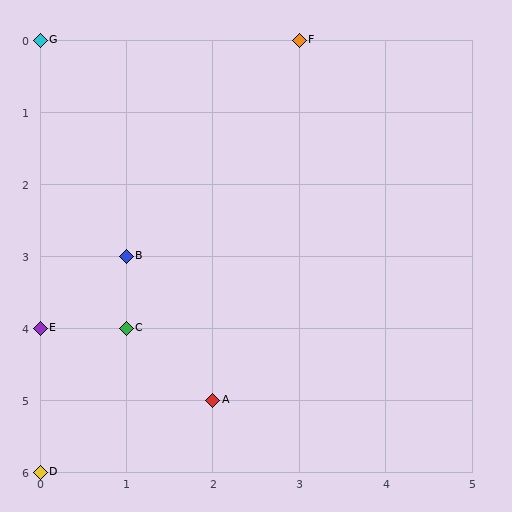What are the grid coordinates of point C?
Point C is at grid coordinates (1, 4).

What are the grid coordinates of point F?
Point F is at grid coordinates (3, 0).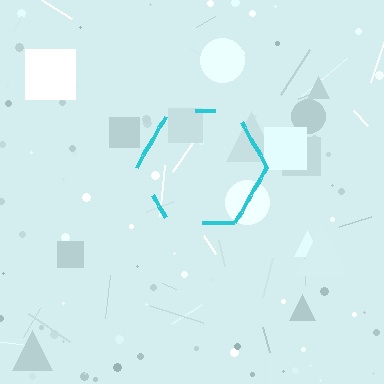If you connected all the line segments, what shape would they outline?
They would outline a hexagon.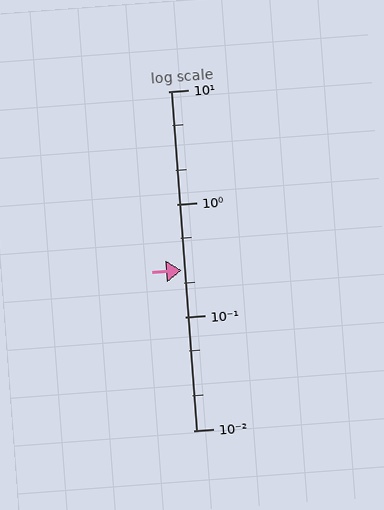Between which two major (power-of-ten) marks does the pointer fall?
The pointer is between 0.1 and 1.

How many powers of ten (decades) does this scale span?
The scale spans 3 decades, from 0.01 to 10.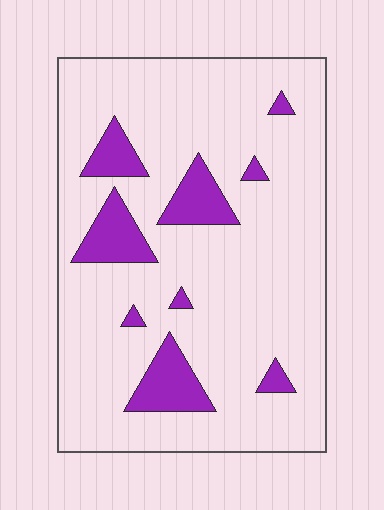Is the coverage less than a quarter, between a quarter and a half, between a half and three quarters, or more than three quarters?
Less than a quarter.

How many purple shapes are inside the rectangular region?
9.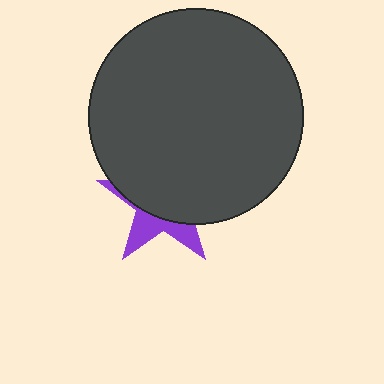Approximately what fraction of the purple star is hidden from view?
Roughly 68% of the purple star is hidden behind the dark gray circle.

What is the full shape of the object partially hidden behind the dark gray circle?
The partially hidden object is a purple star.